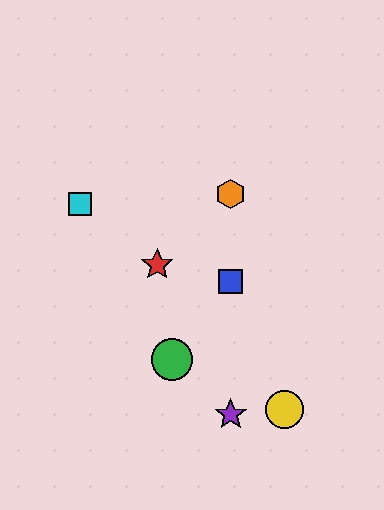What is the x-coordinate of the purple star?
The purple star is at x≈231.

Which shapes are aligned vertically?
The blue square, the purple star, the orange hexagon are aligned vertically.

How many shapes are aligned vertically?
3 shapes (the blue square, the purple star, the orange hexagon) are aligned vertically.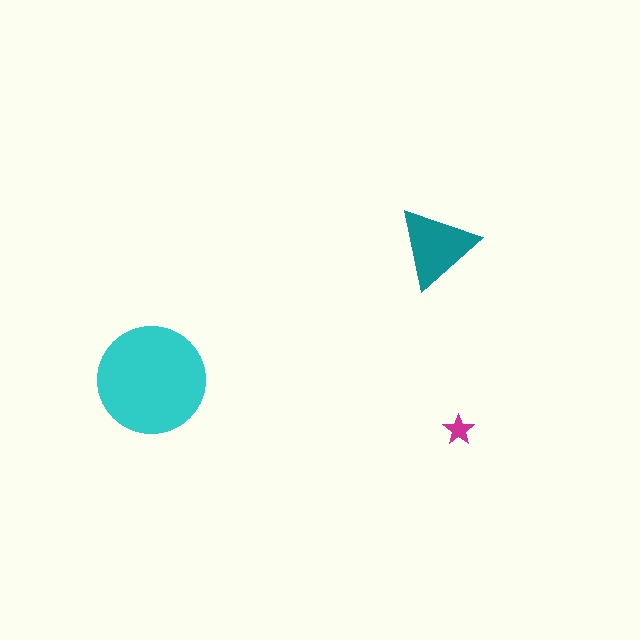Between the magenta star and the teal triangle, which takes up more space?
The teal triangle.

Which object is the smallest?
The magenta star.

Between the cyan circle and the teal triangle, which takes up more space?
The cyan circle.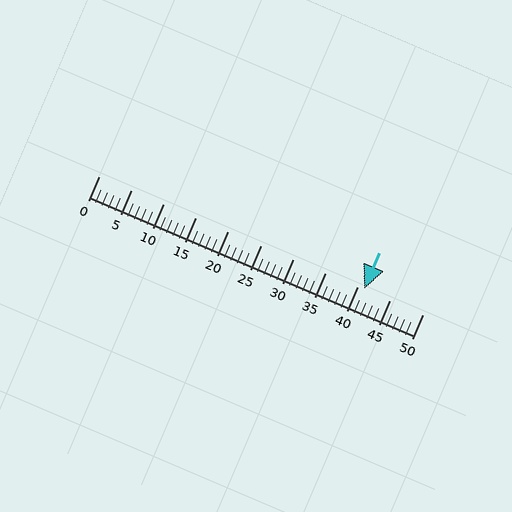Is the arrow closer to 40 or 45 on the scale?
The arrow is closer to 40.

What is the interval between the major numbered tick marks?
The major tick marks are spaced 5 units apart.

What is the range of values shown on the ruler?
The ruler shows values from 0 to 50.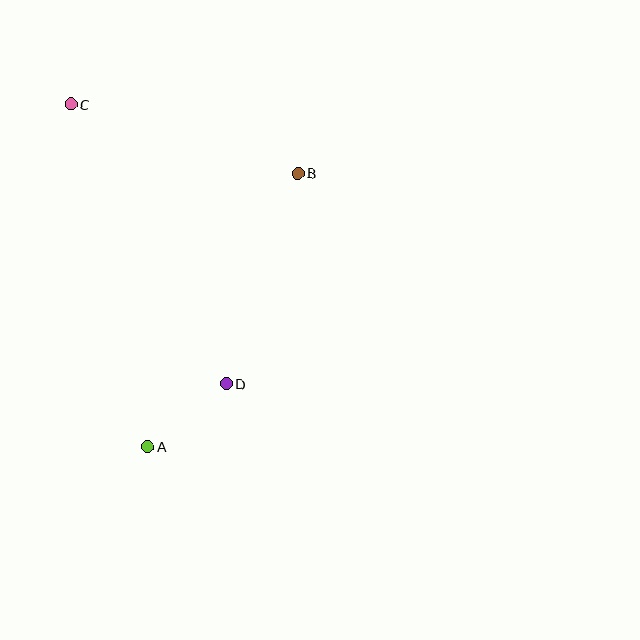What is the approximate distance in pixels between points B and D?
The distance between B and D is approximately 222 pixels.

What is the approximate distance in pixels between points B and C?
The distance between B and C is approximately 237 pixels.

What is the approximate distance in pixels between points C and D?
The distance between C and D is approximately 319 pixels.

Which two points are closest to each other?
Points A and D are closest to each other.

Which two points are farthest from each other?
Points A and C are farthest from each other.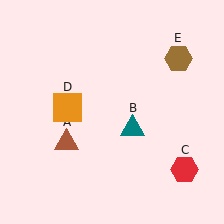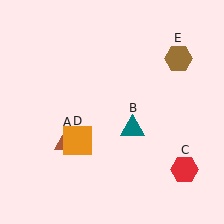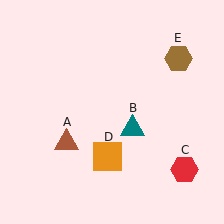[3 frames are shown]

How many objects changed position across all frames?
1 object changed position: orange square (object D).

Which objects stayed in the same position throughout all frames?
Brown triangle (object A) and teal triangle (object B) and red hexagon (object C) and brown hexagon (object E) remained stationary.